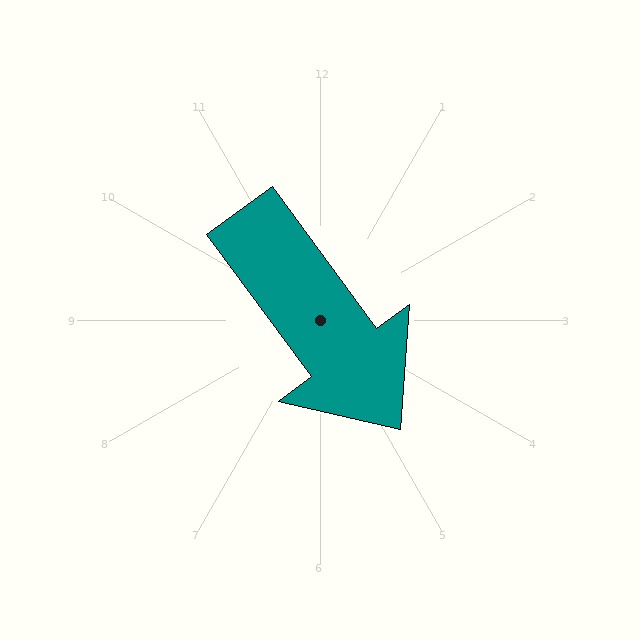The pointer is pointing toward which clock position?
Roughly 5 o'clock.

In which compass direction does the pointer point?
Southeast.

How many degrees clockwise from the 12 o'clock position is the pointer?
Approximately 144 degrees.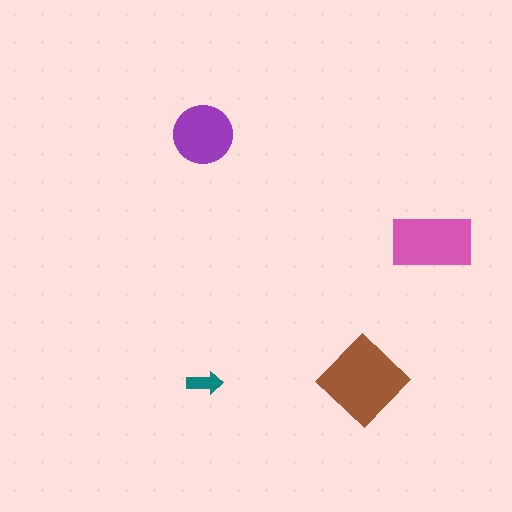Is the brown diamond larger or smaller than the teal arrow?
Larger.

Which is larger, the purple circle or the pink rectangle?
The pink rectangle.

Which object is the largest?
The brown diamond.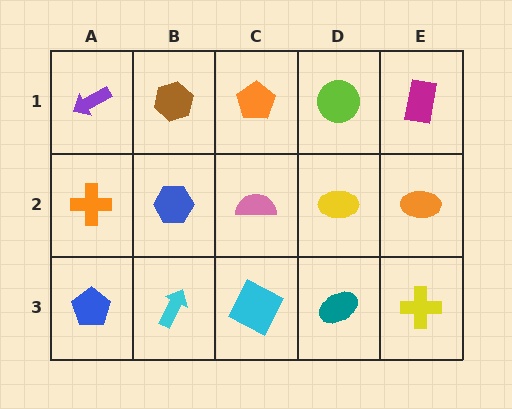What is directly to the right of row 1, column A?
A brown hexagon.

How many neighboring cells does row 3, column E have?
2.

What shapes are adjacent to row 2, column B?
A brown hexagon (row 1, column B), a cyan arrow (row 3, column B), an orange cross (row 2, column A), a pink semicircle (row 2, column C).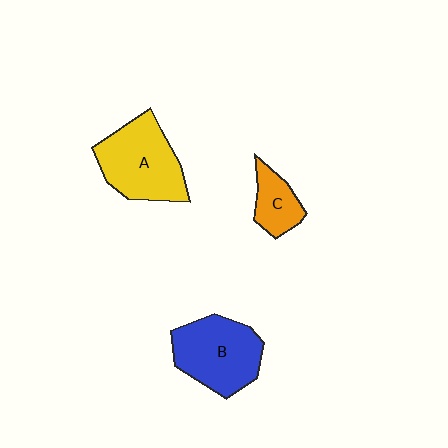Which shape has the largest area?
Shape A (yellow).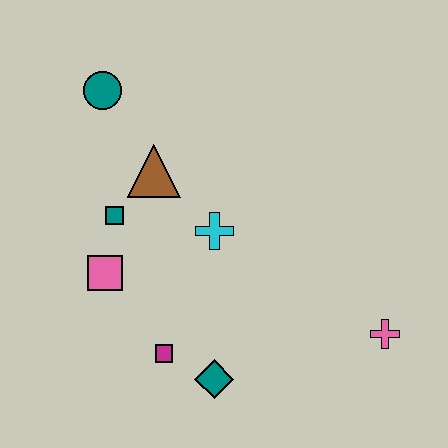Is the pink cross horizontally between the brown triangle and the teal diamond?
No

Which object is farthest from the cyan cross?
The pink cross is farthest from the cyan cross.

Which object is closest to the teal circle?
The brown triangle is closest to the teal circle.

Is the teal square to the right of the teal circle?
Yes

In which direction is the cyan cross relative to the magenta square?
The cyan cross is above the magenta square.